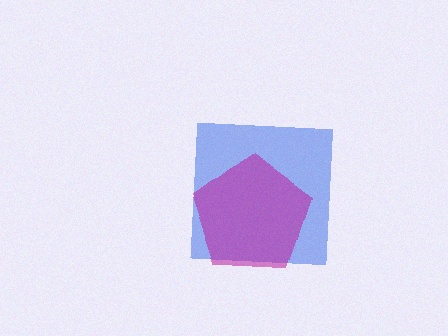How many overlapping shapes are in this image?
There are 2 overlapping shapes in the image.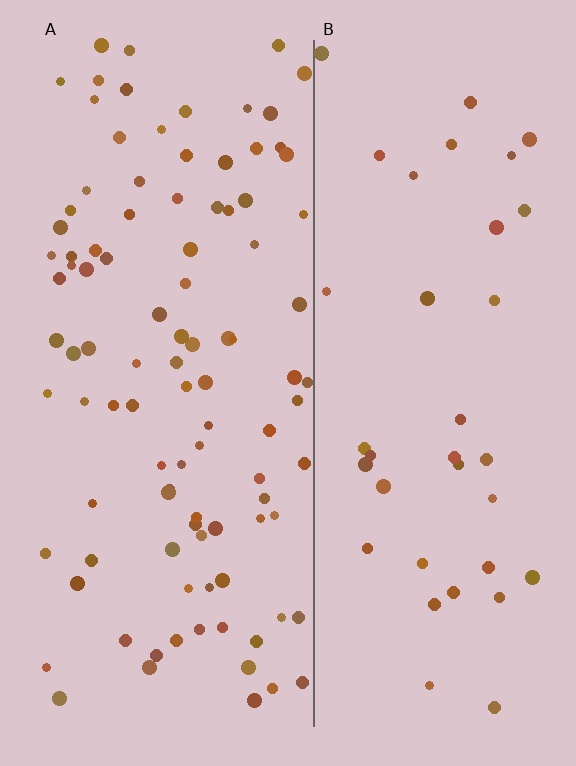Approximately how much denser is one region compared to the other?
Approximately 2.7× — region A over region B.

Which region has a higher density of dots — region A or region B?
A (the left).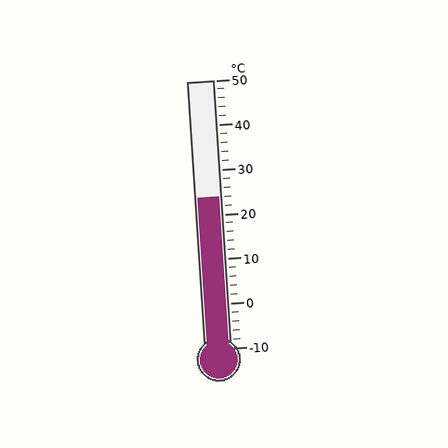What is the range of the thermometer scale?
The thermometer scale ranges from -10°C to 50°C.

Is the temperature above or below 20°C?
The temperature is above 20°C.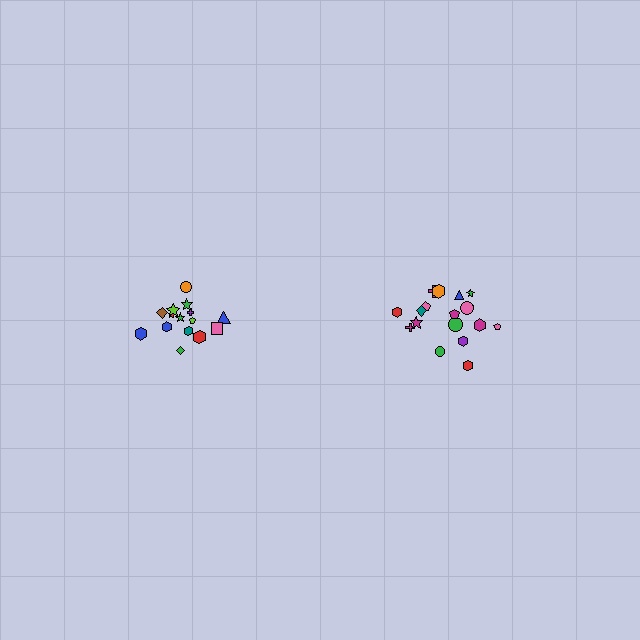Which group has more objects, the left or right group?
The right group.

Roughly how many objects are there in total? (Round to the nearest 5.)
Roughly 35 objects in total.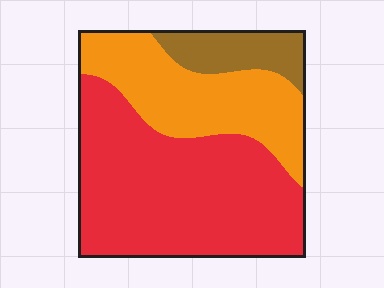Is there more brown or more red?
Red.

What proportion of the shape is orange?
Orange takes up between a sixth and a third of the shape.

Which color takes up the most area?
Red, at roughly 55%.